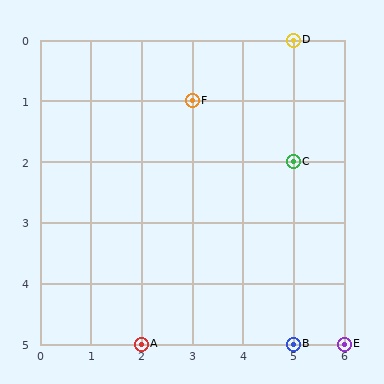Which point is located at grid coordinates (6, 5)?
Point E is at (6, 5).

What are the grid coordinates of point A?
Point A is at grid coordinates (2, 5).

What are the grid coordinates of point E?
Point E is at grid coordinates (6, 5).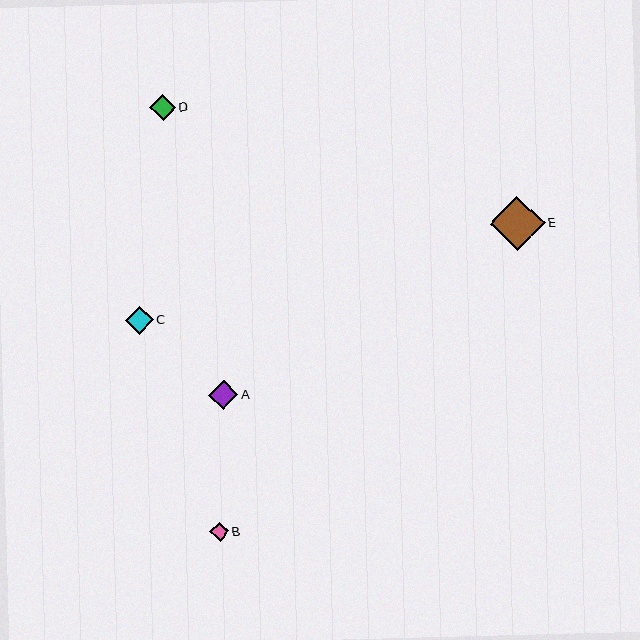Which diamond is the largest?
Diamond E is the largest with a size of approximately 55 pixels.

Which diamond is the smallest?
Diamond B is the smallest with a size of approximately 19 pixels.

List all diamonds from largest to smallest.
From largest to smallest: E, A, C, D, B.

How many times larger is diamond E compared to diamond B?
Diamond E is approximately 2.9 times the size of diamond B.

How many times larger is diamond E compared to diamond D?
Diamond E is approximately 2.1 times the size of diamond D.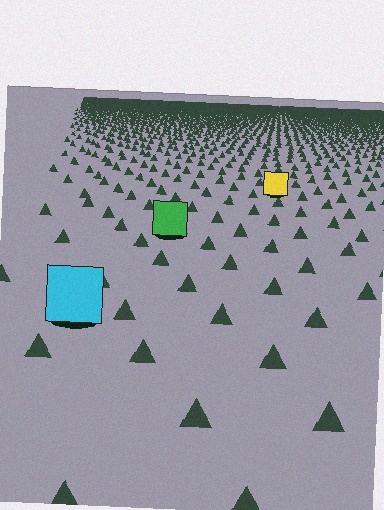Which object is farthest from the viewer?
The yellow square is farthest from the viewer. It appears smaller and the ground texture around it is denser.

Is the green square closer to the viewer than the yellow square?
Yes. The green square is closer — you can tell from the texture gradient: the ground texture is coarser near it.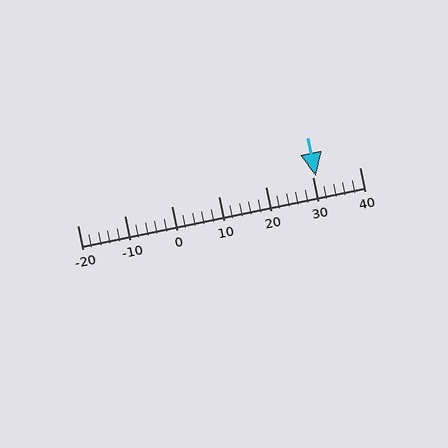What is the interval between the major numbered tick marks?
The major tick marks are spaced 10 units apart.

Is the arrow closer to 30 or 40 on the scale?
The arrow is closer to 30.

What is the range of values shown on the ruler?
The ruler shows values from -20 to 40.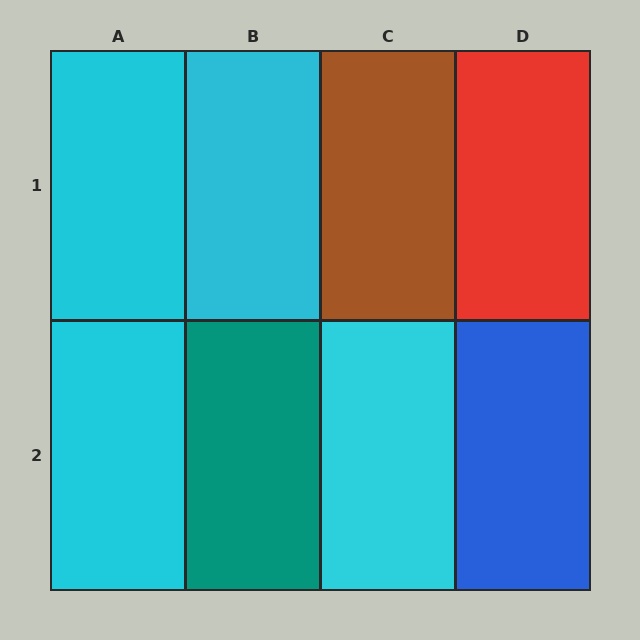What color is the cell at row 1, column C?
Brown.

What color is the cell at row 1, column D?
Red.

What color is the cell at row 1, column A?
Cyan.